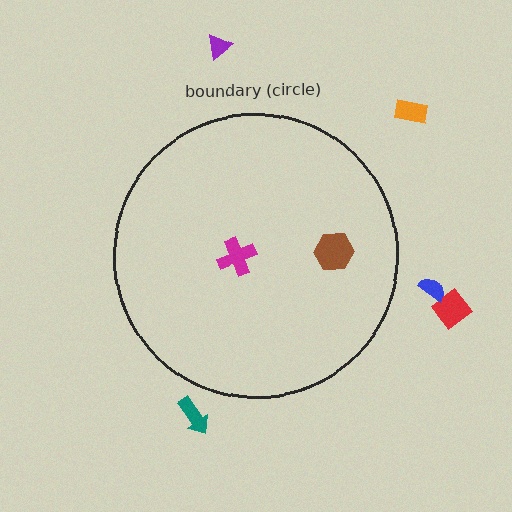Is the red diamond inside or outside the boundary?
Outside.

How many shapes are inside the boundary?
2 inside, 5 outside.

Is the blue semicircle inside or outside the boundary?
Outside.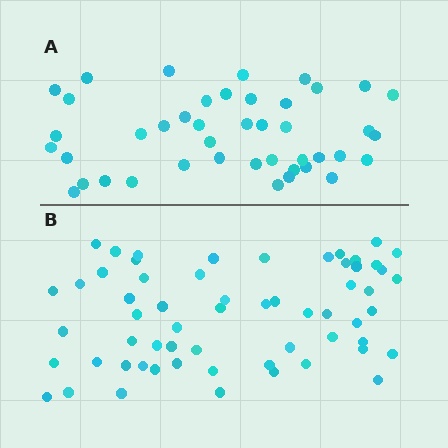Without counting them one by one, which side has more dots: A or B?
Region B (the bottom region) has more dots.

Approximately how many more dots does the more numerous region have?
Region B has approximately 15 more dots than region A.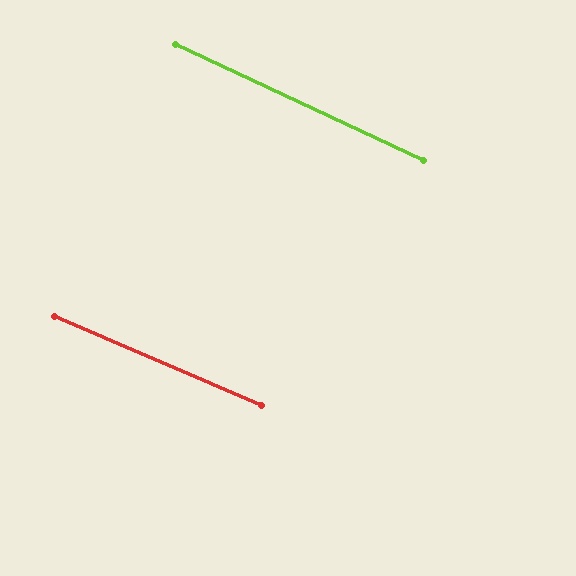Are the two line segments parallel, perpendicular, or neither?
Parallel — their directions differ by only 2.0°.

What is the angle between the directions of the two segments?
Approximately 2 degrees.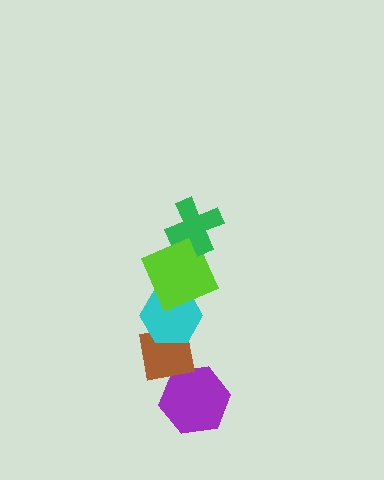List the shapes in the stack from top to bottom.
From top to bottom: the green cross, the lime square, the cyan hexagon, the brown square, the purple hexagon.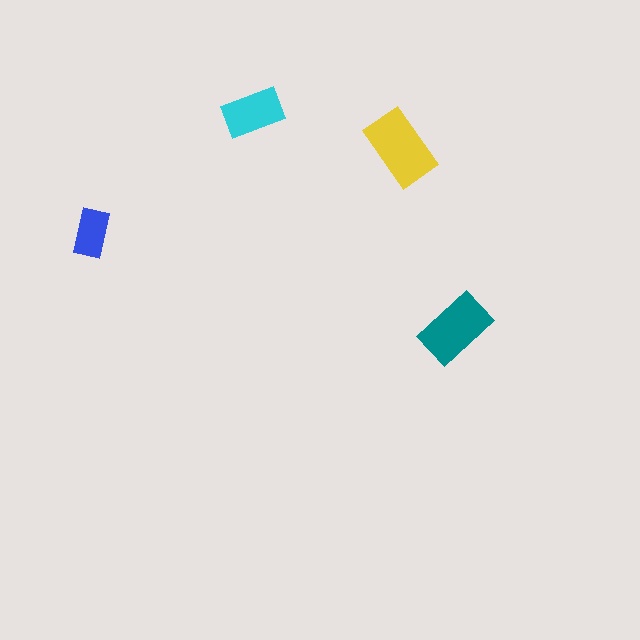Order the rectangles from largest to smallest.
the yellow one, the teal one, the cyan one, the blue one.